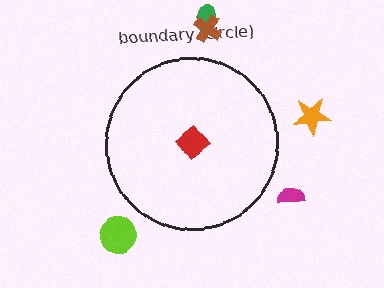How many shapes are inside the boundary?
1 inside, 5 outside.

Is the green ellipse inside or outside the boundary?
Outside.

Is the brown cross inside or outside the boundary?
Outside.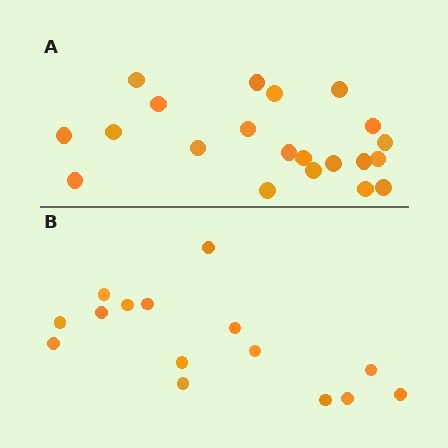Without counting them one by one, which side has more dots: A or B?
Region A (the top region) has more dots.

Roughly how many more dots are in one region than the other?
Region A has about 6 more dots than region B.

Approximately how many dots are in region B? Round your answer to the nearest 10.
About 20 dots. (The exact count is 15, which rounds to 20.)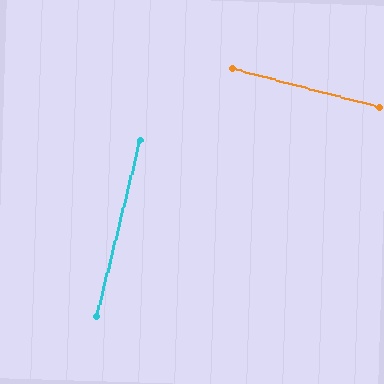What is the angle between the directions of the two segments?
Approximately 89 degrees.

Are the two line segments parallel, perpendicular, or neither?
Perpendicular — they meet at approximately 89°.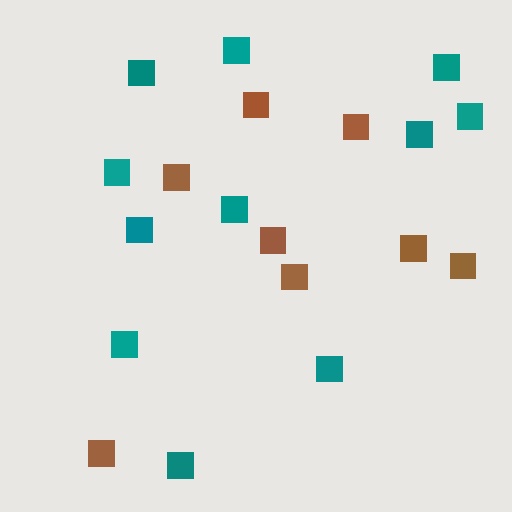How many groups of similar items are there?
There are 2 groups: one group of brown squares (8) and one group of teal squares (11).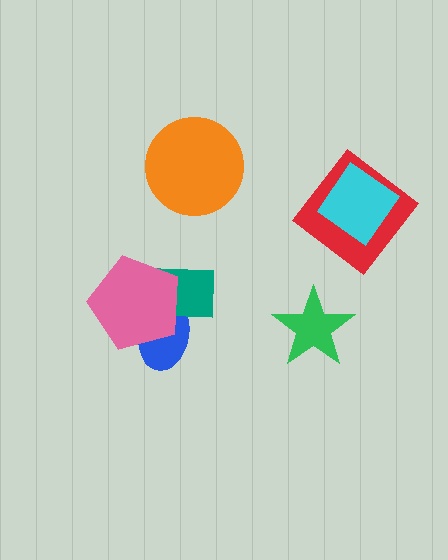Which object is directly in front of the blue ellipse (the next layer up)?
The teal rectangle is directly in front of the blue ellipse.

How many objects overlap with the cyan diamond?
1 object overlaps with the cyan diamond.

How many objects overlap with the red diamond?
1 object overlaps with the red diamond.